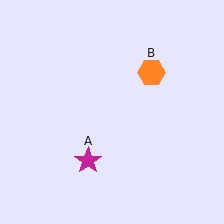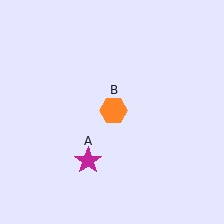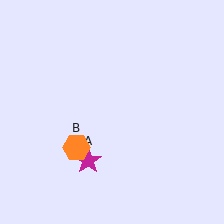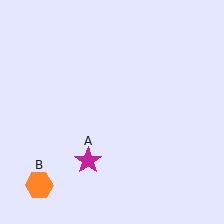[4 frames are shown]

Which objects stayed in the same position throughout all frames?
Magenta star (object A) remained stationary.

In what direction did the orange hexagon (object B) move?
The orange hexagon (object B) moved down and to the left.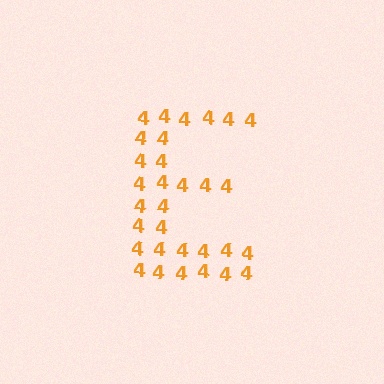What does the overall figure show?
The overall figure shows the letter E.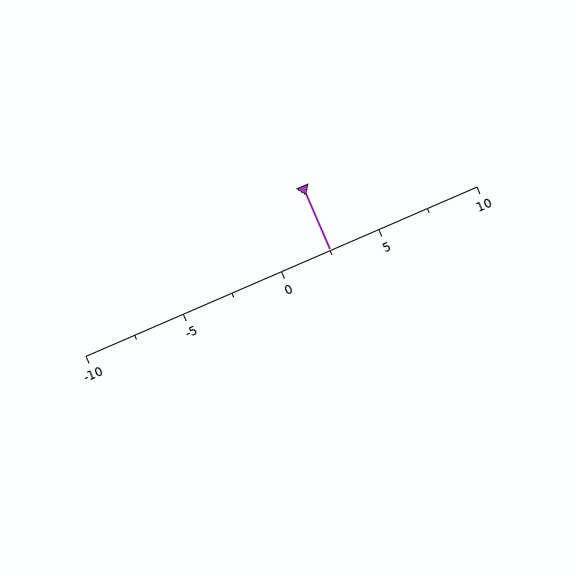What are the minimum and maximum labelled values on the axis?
The axis runs from -10 to 10.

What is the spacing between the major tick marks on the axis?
The major ticks are spaced 5 apart.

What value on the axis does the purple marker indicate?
The marker indicates approximately 2.5.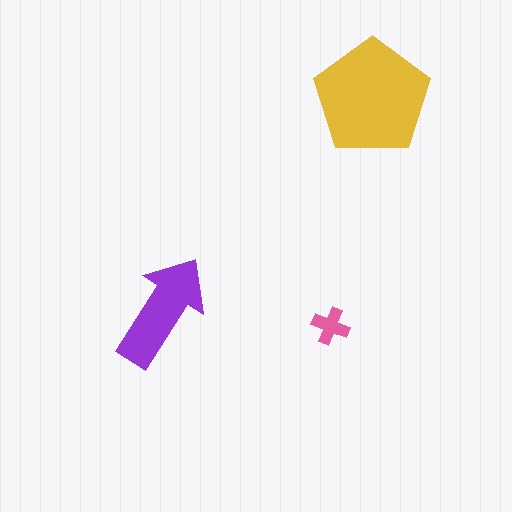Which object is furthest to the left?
The purple arrow is leftmost.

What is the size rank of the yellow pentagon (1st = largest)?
1st.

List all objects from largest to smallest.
The yellow pentagon, the purple arrow, the pink cross.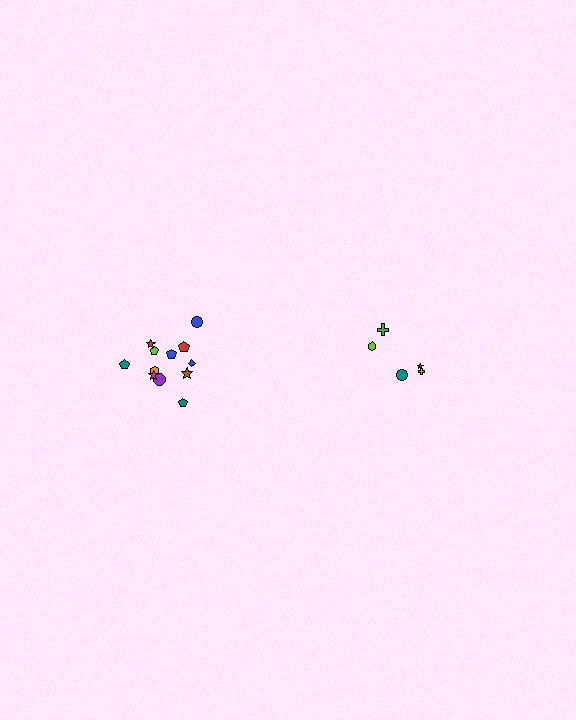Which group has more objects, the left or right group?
The left group.